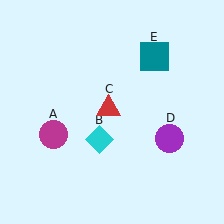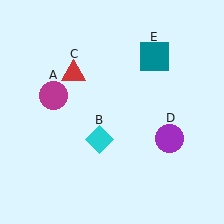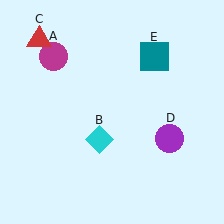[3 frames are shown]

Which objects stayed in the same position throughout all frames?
Cyan diamond (object B) and purple circle (object D) and teal square (object E) remained stationary.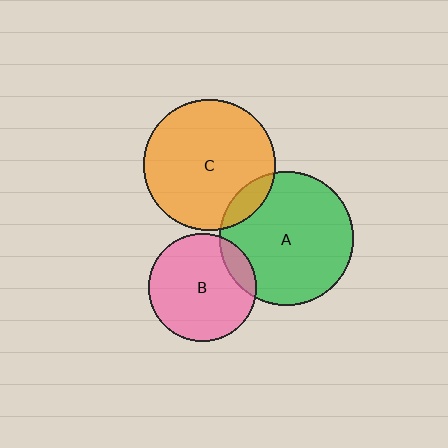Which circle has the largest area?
Circle A (green).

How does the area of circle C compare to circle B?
Approximately 1.5 times.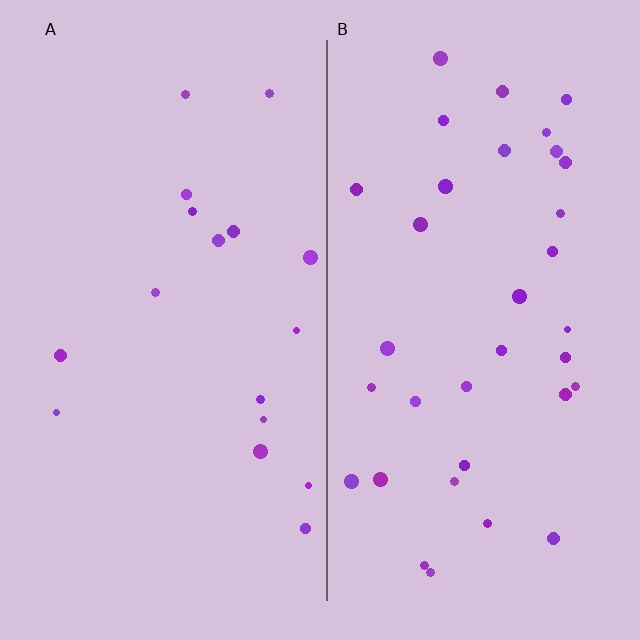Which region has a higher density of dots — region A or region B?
B (the right).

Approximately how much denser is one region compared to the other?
Approximately 2.0× — region B over region A.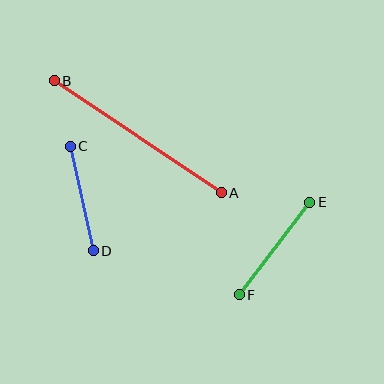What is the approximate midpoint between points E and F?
The midpoint is at approximately (275, 248) pixels.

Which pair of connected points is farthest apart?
Points A and B are farthest apart.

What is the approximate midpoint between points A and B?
The midpoint is at approximately (138, 137) pixels.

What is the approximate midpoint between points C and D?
The midpoint is at approximately (82, 198) pixels.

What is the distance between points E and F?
The distance is approximately 116 pixels.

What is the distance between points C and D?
The distance is approximately 107 pixels.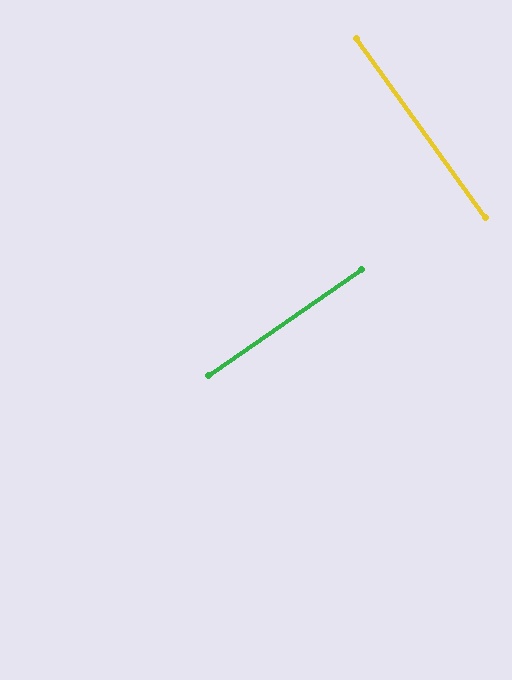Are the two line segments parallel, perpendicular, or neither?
Perpendicular — they meet at approximately 89°.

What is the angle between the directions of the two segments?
Approximately 89 degrees.